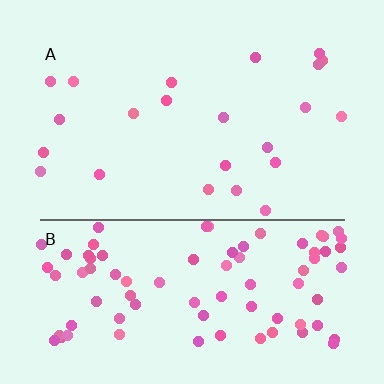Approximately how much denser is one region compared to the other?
Approximately 4.0× — region B over region A.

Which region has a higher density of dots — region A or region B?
B (the bottom).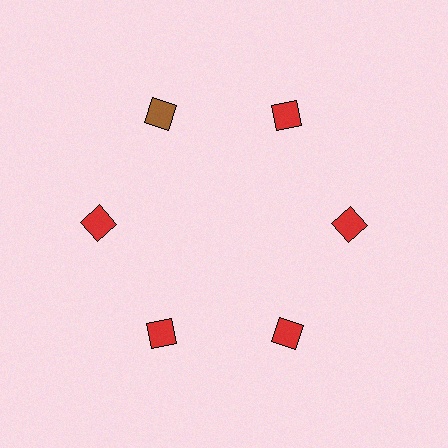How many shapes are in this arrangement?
There are 6 shapes arranged in a ring pattern.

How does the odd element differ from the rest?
It has a different color: brown instead of red.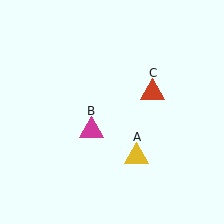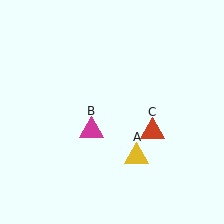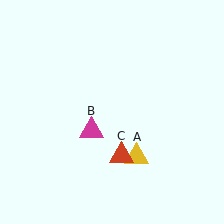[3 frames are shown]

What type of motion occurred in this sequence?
The red triangle (object C) rotated clockwise around the center of the scene.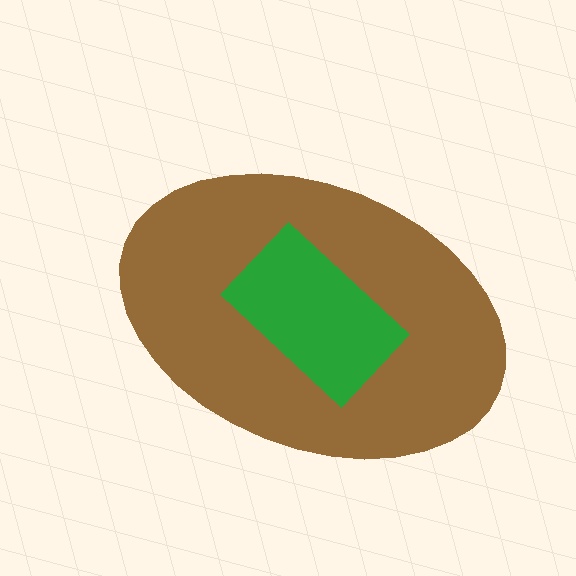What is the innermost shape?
The green rectangle.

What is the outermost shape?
The brown ellipse.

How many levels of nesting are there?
2.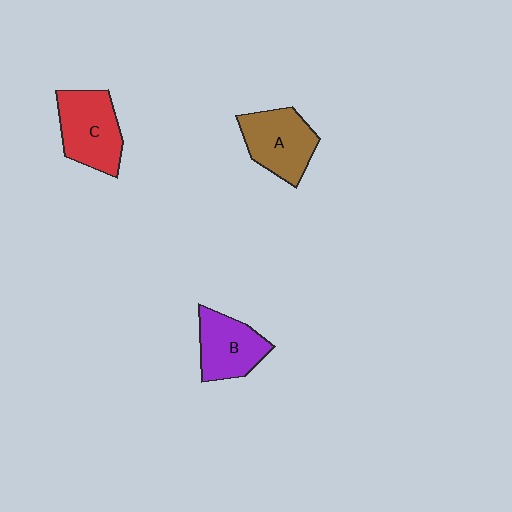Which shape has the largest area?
Shape C (red).